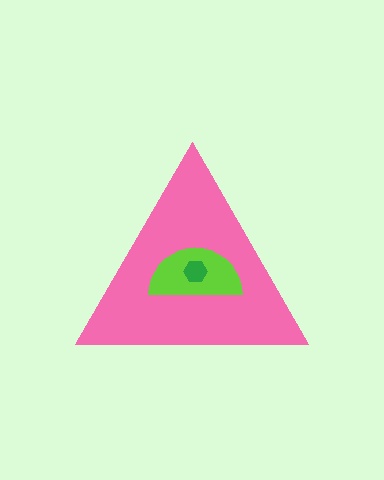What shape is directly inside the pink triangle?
The lime semicircle.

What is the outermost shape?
The pink triangle.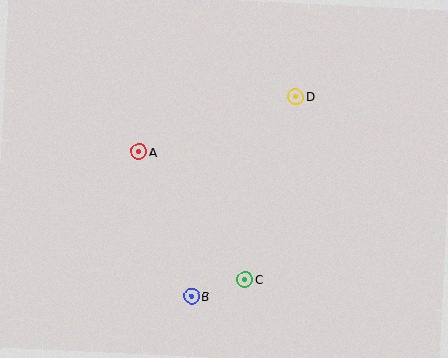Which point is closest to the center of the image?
Point A at (139, 152) is closest to the center.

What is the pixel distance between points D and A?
The distance between D and A is 166 pixels.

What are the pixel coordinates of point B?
Point B is at (192, 296).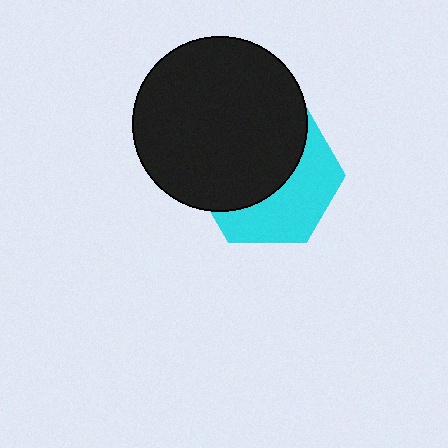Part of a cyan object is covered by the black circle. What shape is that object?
It is a hexagon.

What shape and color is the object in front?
The object in front is a black circle.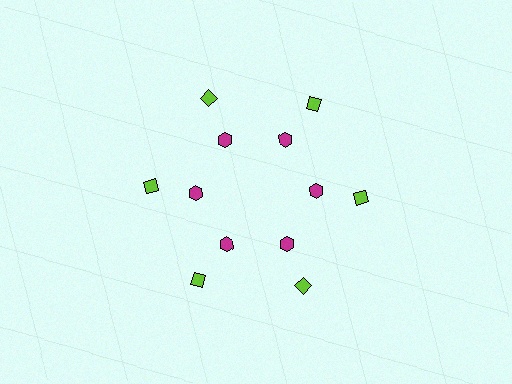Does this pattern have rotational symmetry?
Yes, this pattern has 6-fold rotational symmetry. It looks the same after rotating 60 degrees around the center.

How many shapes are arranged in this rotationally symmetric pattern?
There are 12 shapes, arranged in 6 groups of 2.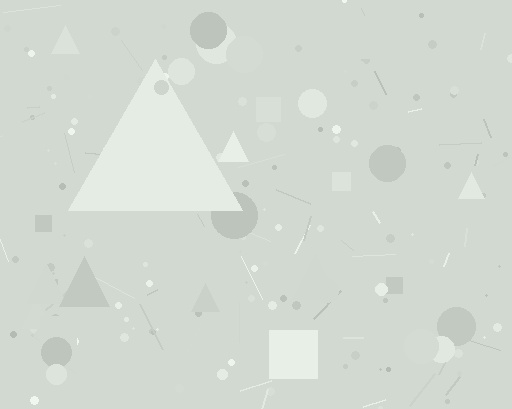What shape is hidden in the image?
A triangle is hidden in the image.